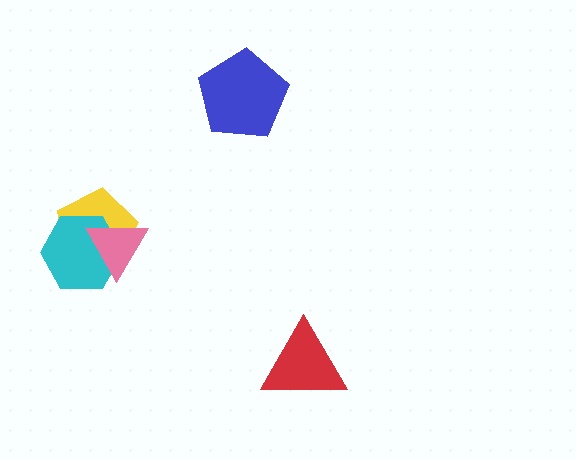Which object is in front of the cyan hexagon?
The pink triangle is in front of the cyan hexagon.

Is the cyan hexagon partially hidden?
Yes, it is partially covered by another shape.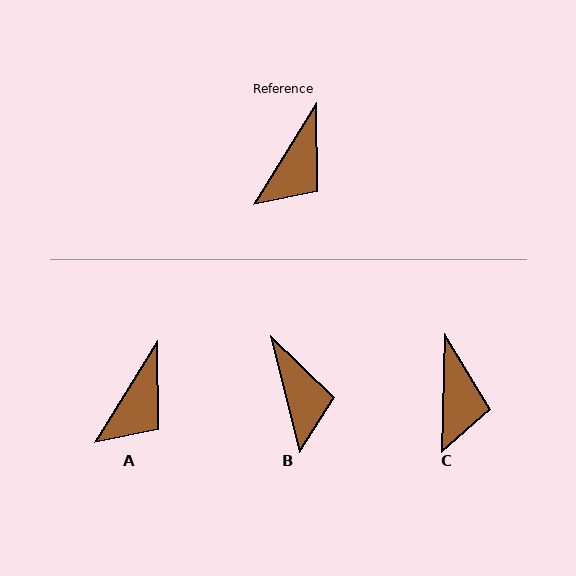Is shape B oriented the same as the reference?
No, it is off by about 46 degrees.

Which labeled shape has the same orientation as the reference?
A.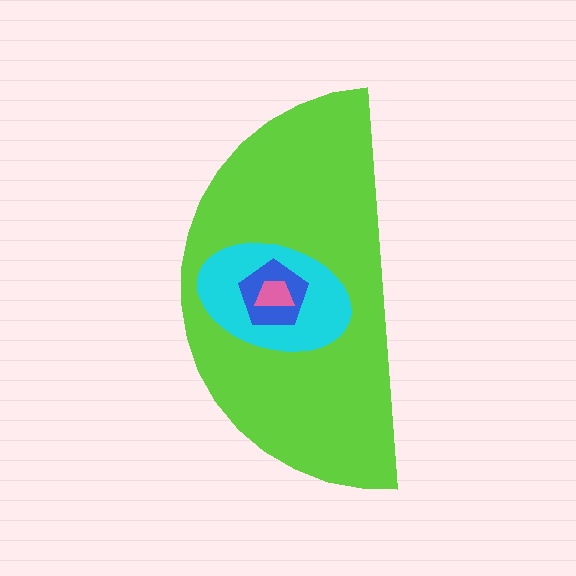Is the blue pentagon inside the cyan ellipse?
Yes.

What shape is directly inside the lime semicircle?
The cyan ellipse.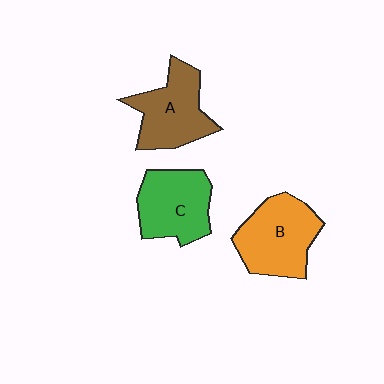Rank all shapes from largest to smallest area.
From largest to smallest: B (orange), C (green), A (brown).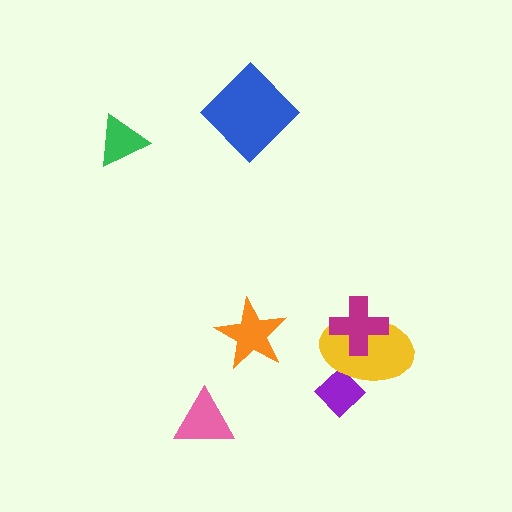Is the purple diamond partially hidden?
Yes, it is partially covered by another shape.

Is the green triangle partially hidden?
No, no other shape covers it.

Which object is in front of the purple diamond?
The yellow ellipse is in front of the purple diamond.